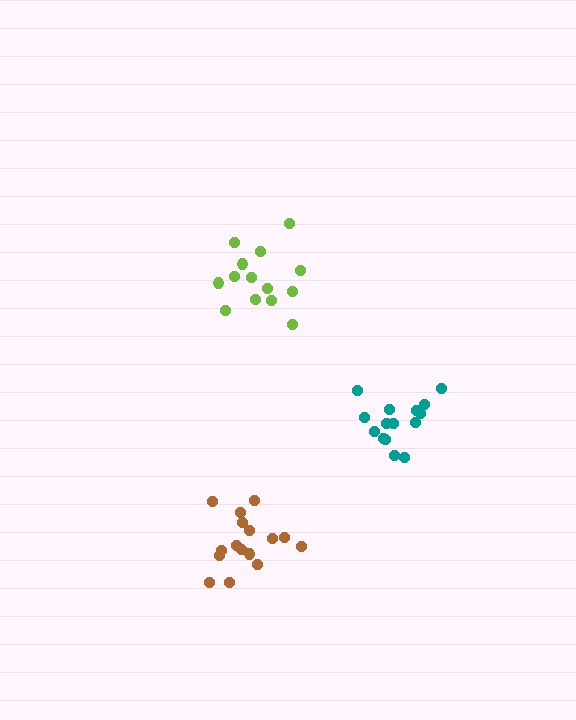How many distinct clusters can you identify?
There are 3 distinct clusters.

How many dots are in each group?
Group 1: 16 dots, Group 2: 14 dots, Group 3: 15 dots (45 total).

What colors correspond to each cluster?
The clusters are colored: brown, lime, teal.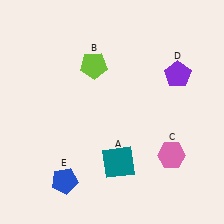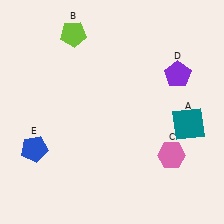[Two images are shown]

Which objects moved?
The objects that moved are: the teal square (A), the lime pentagon (B), the blue pentagon (E).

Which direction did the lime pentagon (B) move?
The lime pentagon (B) moved up.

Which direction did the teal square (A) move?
The teal square (A) moved right.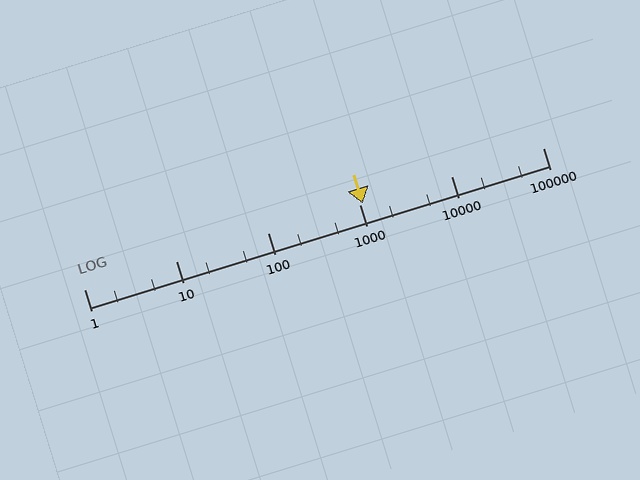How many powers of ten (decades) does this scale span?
The scale spans 5 decades, from 1 to 100000.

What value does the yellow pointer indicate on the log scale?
The pointer indicates approximately 1100.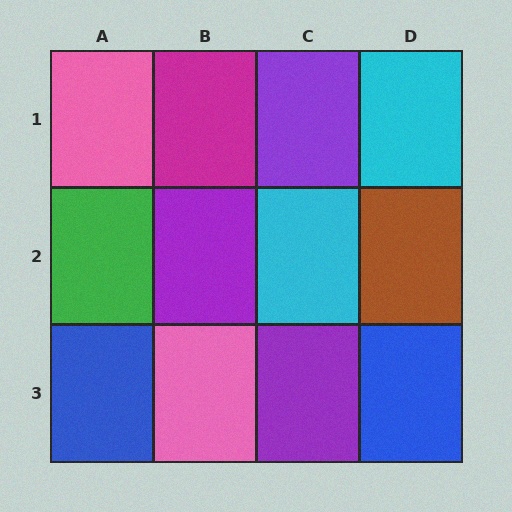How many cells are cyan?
2 cells are cyan.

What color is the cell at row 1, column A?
Pink.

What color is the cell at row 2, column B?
Purple.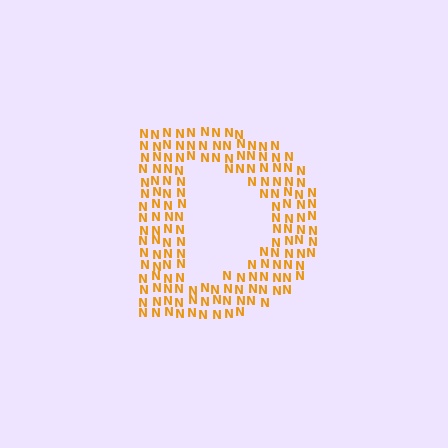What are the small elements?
The small elements are letter N's.